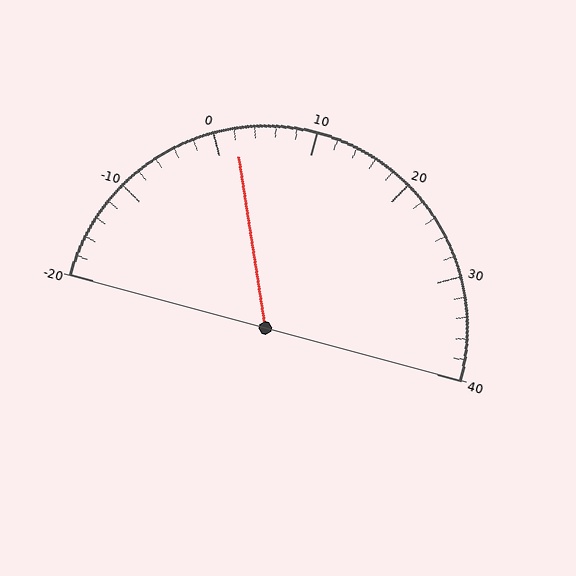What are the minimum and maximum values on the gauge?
The gauge ranges from -20 to 40.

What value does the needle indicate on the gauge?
The needle indicates approximately 2.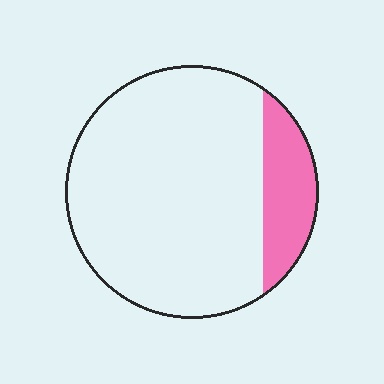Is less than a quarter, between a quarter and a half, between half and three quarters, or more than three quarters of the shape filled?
Less than a quarter.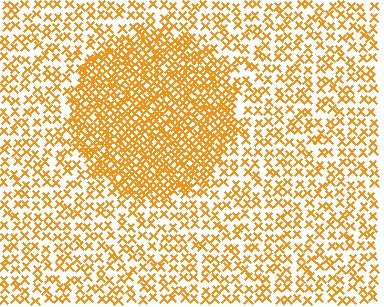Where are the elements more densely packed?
The elements are more densely packed inside the circle boundary.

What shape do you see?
I see a circle.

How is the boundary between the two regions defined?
The boundary is defined by a change in element density (approximately 2.2x ratio). All elements are the same color, size, and shape.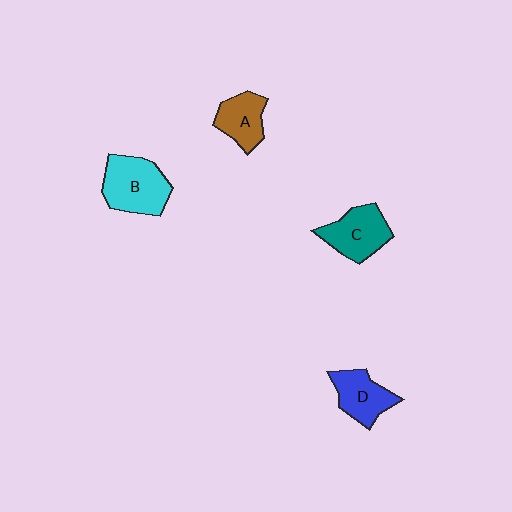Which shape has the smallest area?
Shape A (brown).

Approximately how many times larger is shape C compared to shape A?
Approximately 1.3 times.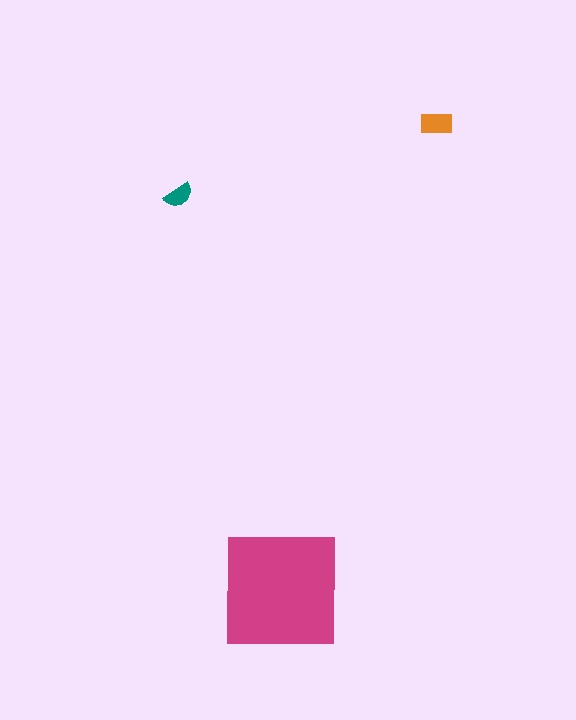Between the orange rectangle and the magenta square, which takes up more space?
The magenta square.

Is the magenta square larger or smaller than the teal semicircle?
Larger.